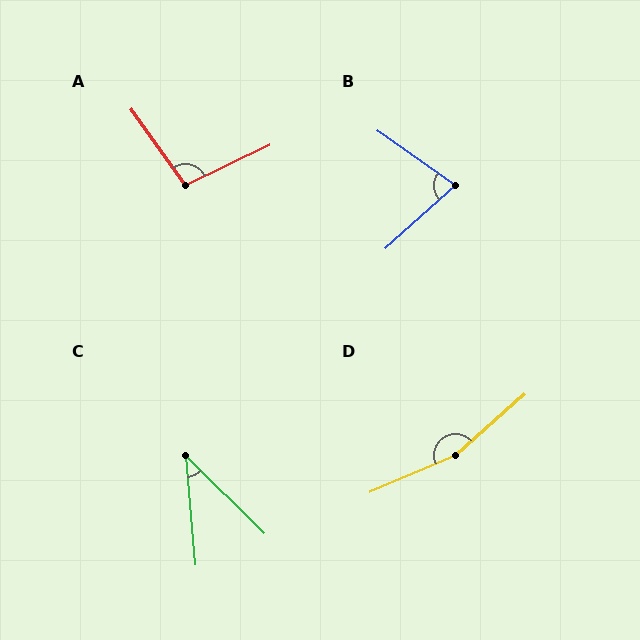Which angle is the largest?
D, at approximately 161 degrees.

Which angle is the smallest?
C, at approximately 40 degrees.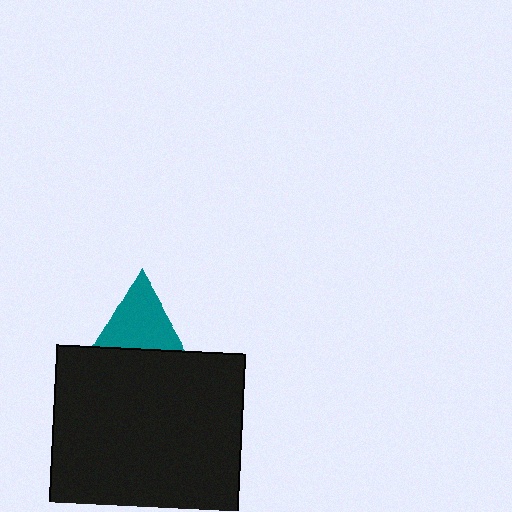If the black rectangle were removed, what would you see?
You would see the complete teal triangle.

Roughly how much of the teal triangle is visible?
About half of it is visible (roughly 46%).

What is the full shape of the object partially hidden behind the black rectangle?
The partially hidden object is a teal triangle.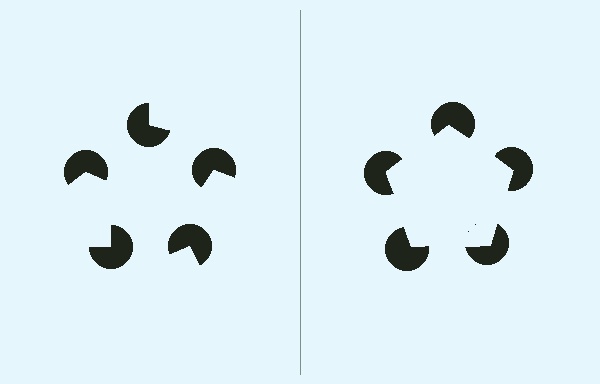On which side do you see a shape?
An illusory pentagon appears on the right side. On the left side the wedge cuts are rotated, so no coherent shape forms.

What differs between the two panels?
The pac-man discs are positioned identically on both sides; only the wedge orientations differ. On the right they align to a pentagon; on the left they are misaligned.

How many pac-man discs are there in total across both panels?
10 — 5 on each side.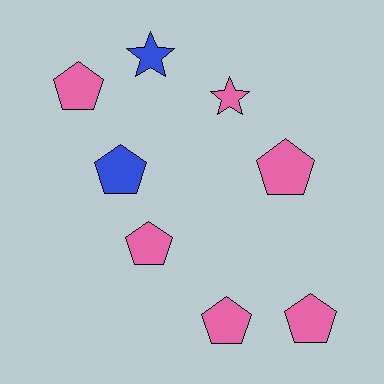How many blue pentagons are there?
There is 1 blue pentagon.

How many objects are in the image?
There are 8 objects.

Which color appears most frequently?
Pink, with 6 objects.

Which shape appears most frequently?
Pentagon, with 6 objects.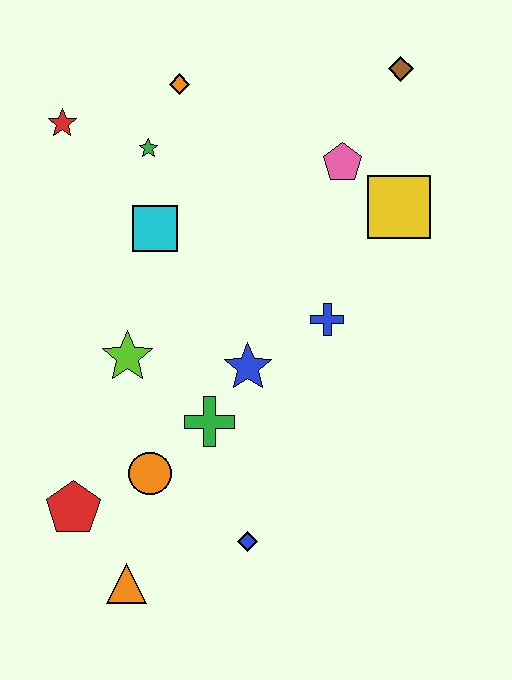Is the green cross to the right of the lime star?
Yes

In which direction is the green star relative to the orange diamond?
The green star is below the orange diamond.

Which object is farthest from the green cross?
The brown diamond is farthest from the green cross.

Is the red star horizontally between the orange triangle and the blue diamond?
No